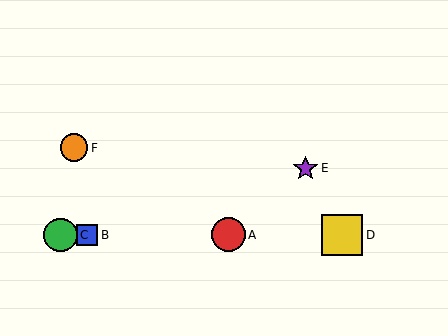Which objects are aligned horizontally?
Objects A, B, C, D are aligned horizontally.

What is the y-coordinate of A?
Object A is at y≈235.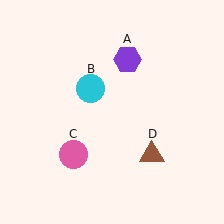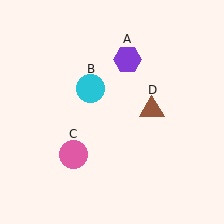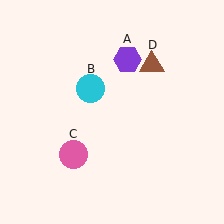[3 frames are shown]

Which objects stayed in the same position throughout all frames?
Purple hexagon (object A) and cyan circle (object B) and pink circle (object C) remained stationary.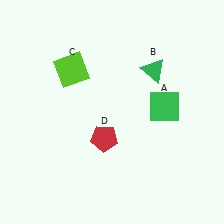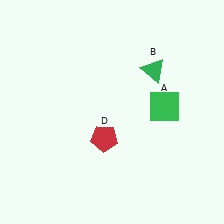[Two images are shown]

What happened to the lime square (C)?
The lime square (C) was removed in Image 2. It was in the top-left area of Image 1.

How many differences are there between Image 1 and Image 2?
There is 1 difference between the two images.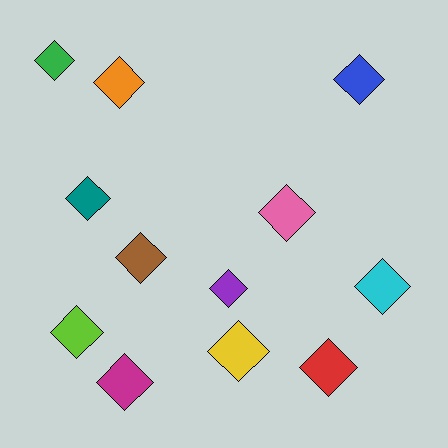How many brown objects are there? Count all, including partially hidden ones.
There is 1 brown object.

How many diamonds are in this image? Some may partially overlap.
There are 12 diamonds.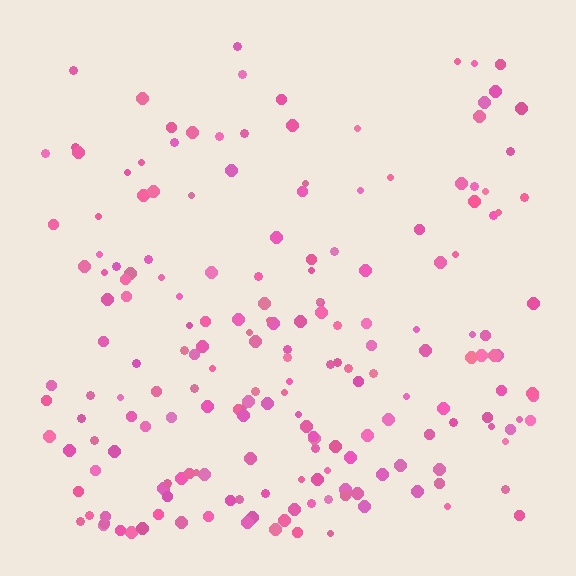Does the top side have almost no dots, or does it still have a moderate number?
Still a moderate number, just noticeably fewer than the bottom.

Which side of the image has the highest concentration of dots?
The bottom.